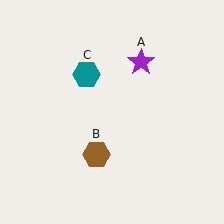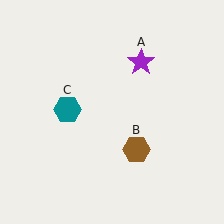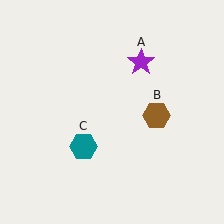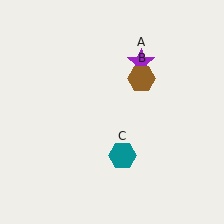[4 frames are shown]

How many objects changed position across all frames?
2 objects changed position: brown hexagon (object B), teal hexagon (object C).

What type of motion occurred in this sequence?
The brown hexagon (object B), teal hexagon (object C) rotated counterclockwise around the center of the scene.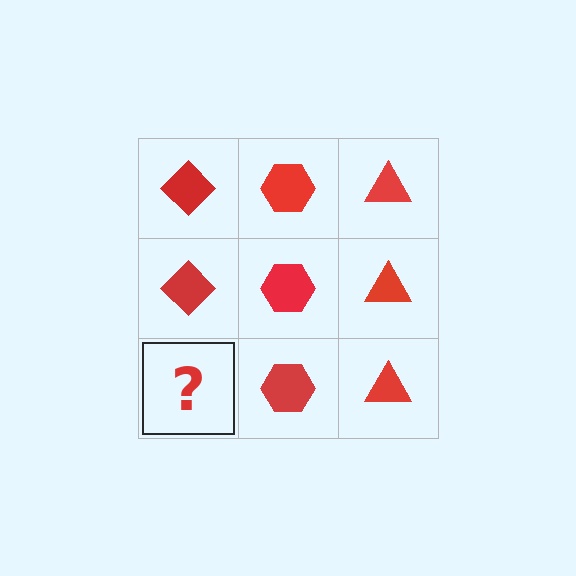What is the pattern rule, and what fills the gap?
The rule is that each column has a consistent shape. The gap should be filled with a red diamond.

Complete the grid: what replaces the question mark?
The question mark should be replaced with a red diamond.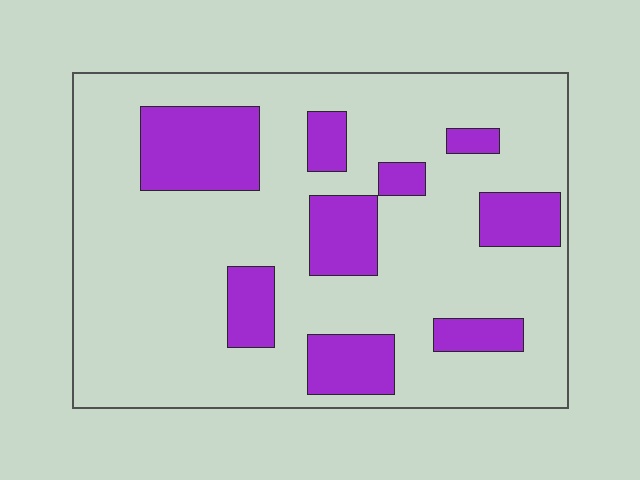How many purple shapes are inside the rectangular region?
9.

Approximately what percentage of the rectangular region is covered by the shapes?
Approximately 25%.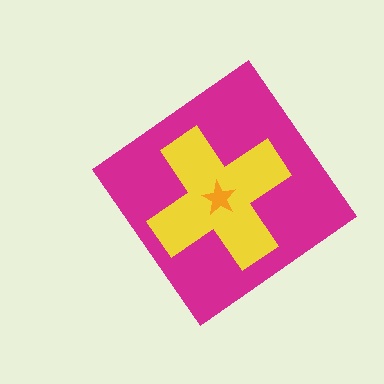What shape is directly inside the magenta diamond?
The yellow cross.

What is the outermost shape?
The magenta diamond.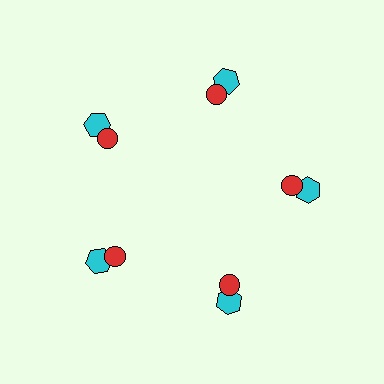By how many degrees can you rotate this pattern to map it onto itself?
The pattern maps onto itself every 72 degrees of rotation.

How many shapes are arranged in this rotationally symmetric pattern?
There are 10 shapes, arranged in 5 groups of 2.